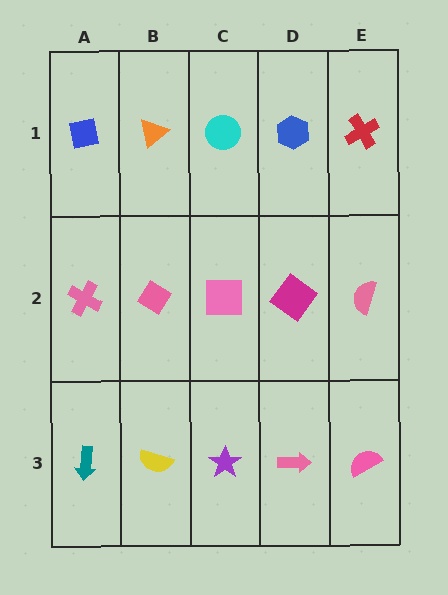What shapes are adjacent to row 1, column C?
A pink square (row 2, column C), an orange triangle (row 1, column B), a blue hexagon (row 1, column D).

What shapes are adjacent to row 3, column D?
A magenta diamond (row 2, column D), a purple star (row 3, column C), a pink semicircle (row 3, column E).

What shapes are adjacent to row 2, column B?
An orange triangle (row 1, column B), a yellow semicircle (row 3, column B), a pink cross (row 2, column A), a pink square (row 2, column C).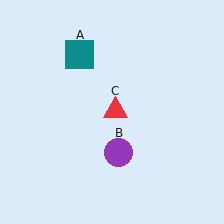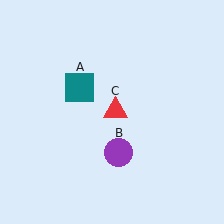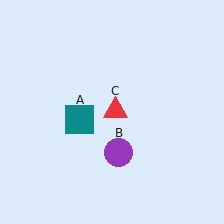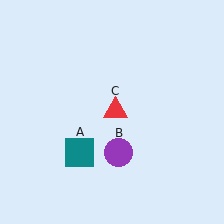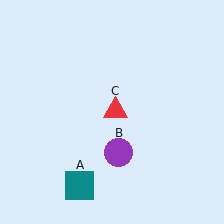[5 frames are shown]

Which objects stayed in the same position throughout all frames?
Purple circle (object B) and red triangle (object C) remained stationary.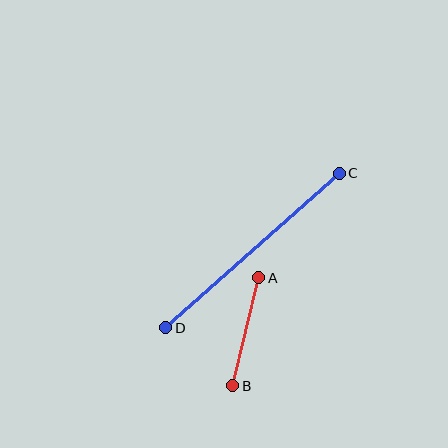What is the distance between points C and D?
The distance is approximately 232 pixels.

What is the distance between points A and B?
The distance is approximately 111 pixels.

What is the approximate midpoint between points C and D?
The midpoint is at approximately (252, 250) pixels.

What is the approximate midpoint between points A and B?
The midpoint is at approximately (246, 332) pixels.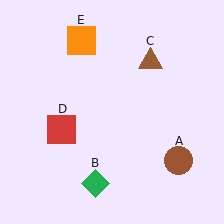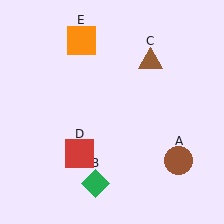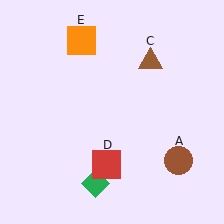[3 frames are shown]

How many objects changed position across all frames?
1 object changed position: red square (object D).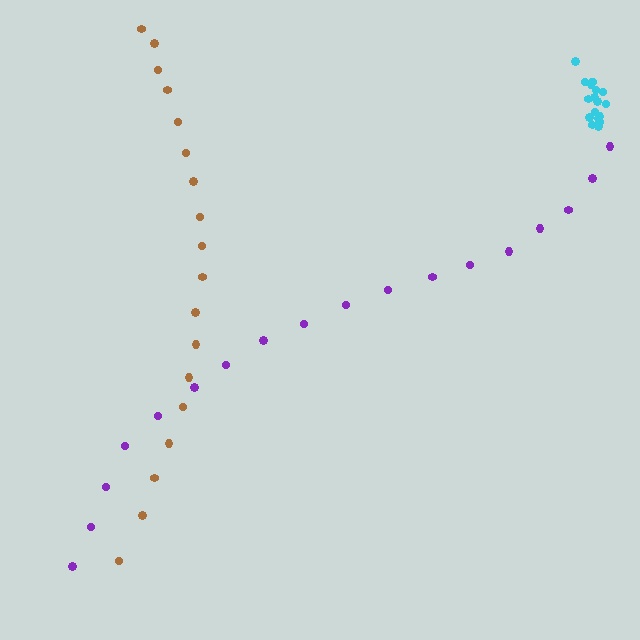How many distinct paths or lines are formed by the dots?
There are 3 distinct paths.